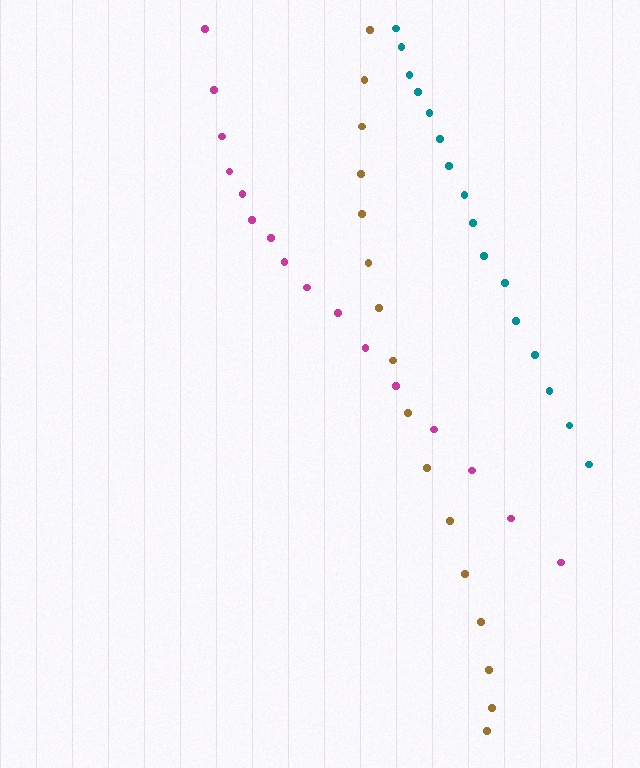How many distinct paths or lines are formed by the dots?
There are 3 distinct paths.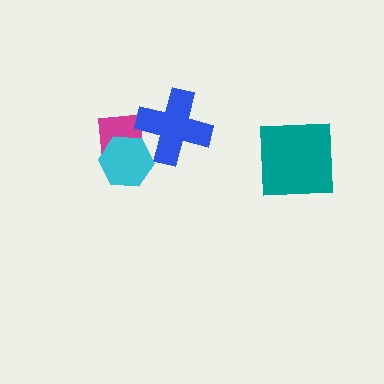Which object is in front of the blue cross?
The cyan hexagon is in front of the blue cross.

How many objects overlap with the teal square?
0 objects overlap with the teal square.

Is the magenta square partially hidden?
Yes, it is partially covered by another shape.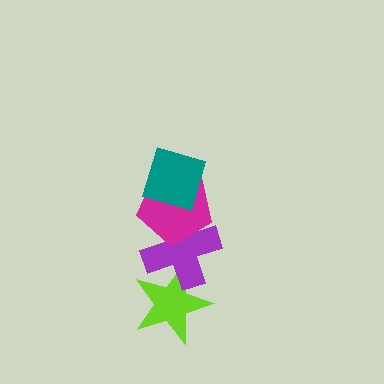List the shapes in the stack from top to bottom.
From top to bottom: the teal diamond, the magenta pentagon, the purple cross, the lime star.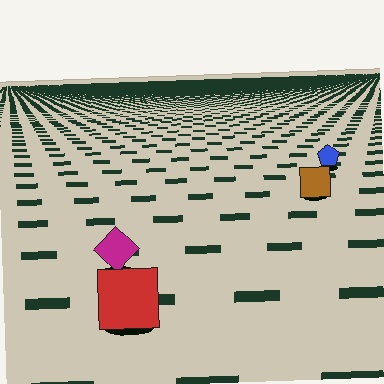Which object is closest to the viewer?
The red square is closest. The texture marks near it are larger and more spread out.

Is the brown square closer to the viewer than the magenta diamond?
No. The magenta diamond is closer — you can tell from the texture gradient: the ground texture is coarser near it.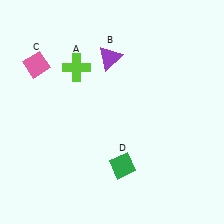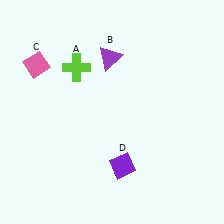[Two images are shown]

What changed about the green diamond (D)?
In Image 1, D is green. In Image 2, it changed to purple.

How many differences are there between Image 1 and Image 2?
There is 1 difference between the two images.